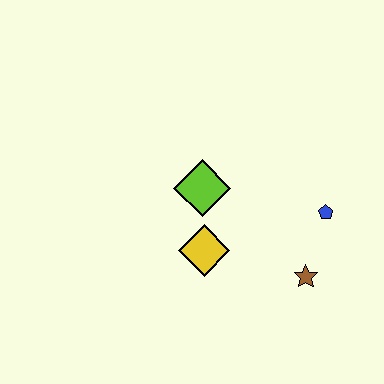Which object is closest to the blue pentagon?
The brown star is closest to the blue pentagon.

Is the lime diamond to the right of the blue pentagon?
No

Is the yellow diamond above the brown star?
Yes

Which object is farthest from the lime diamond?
The brown star is farthest from the lime diamond.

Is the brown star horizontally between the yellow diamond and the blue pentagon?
Yes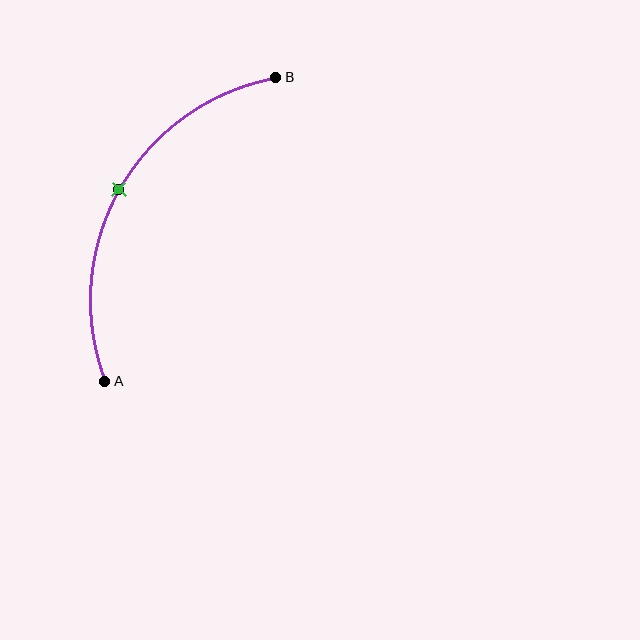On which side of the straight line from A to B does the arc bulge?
The arc bulges to the left of the straight line connecting A and B.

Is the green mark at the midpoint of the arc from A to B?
Yes. The green mark lies on the arc at equal arc-length from both A and B — it is the arc midpoint.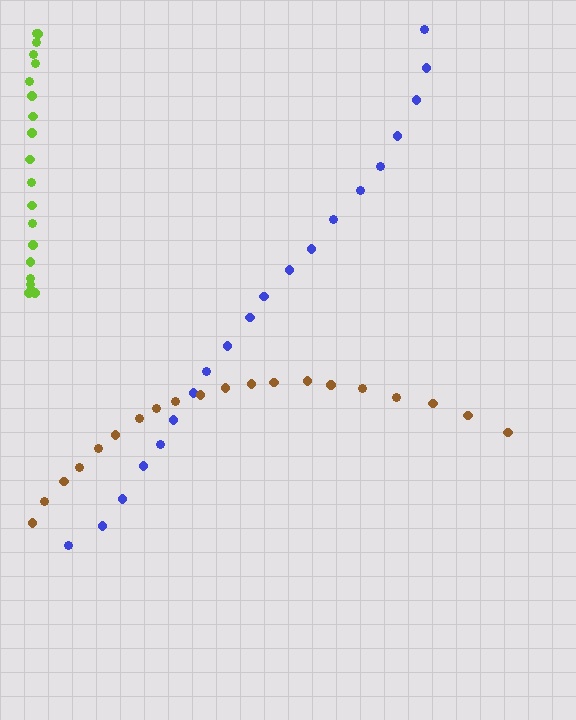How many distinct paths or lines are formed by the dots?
There are 3 distinct paths.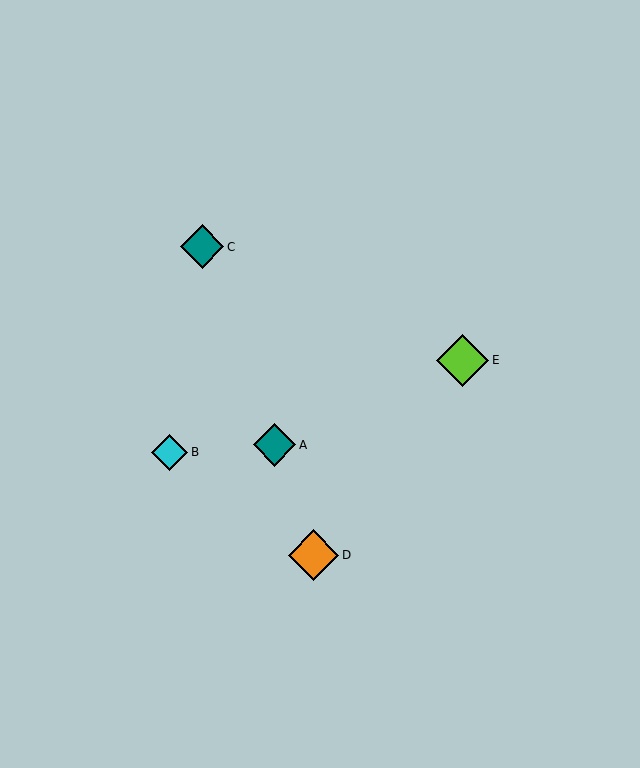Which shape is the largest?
The lime diamond (labeled E) is the largest.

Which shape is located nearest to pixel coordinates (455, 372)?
The lime diamond (labeled E) at (463, 360) is nearest to that location.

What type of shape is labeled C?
Shape C is a teal diamond.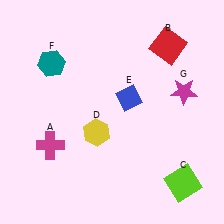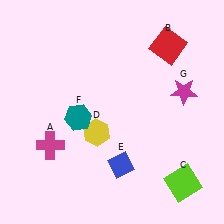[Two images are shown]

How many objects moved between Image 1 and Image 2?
2 objects moved between the two images.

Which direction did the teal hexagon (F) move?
The teal hexagon (F) moved down.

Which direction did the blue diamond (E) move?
The blue diamond (E) moved down.